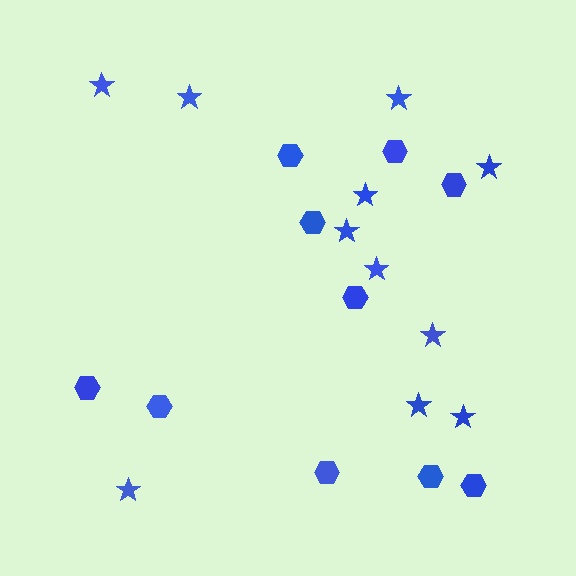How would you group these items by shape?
There are 2 groups: one group of stars (11) and one group of hexagons (10).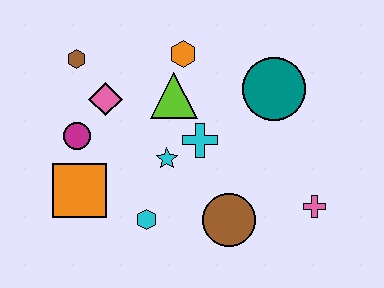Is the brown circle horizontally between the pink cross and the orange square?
Yes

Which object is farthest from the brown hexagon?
The pink cross is farthest from the brown hexagon.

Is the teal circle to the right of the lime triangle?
Yes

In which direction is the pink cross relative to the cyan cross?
The pink cross is to the right of the cyan cross.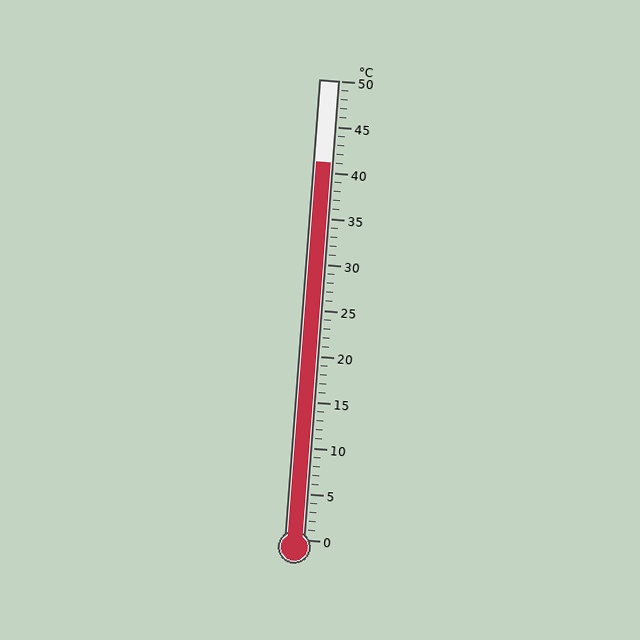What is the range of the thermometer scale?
The thermometer scale ranges from 0°C to 50°C.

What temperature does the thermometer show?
The thermometer shows approximately 41°C.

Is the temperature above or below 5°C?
The temperature is above 5°C.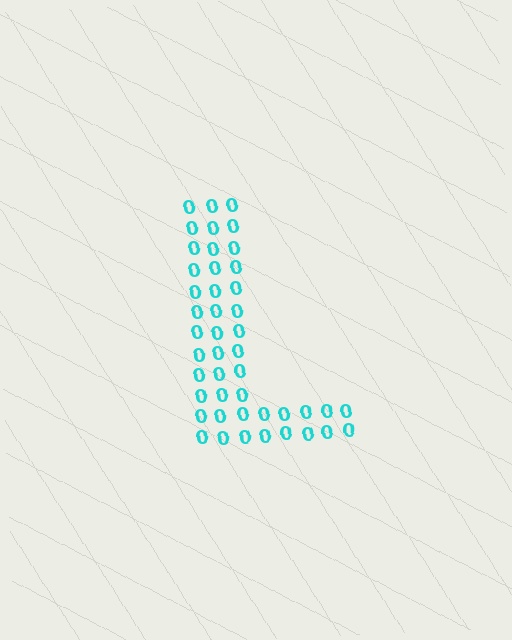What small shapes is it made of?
It is made of small digit 0's.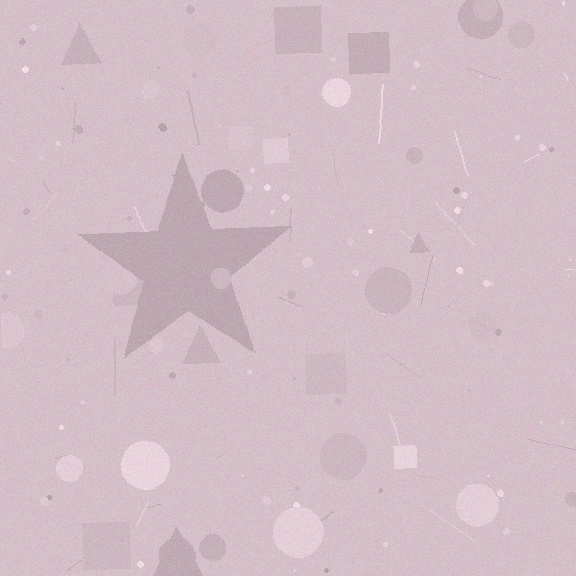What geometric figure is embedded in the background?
A star is embedded in the background.